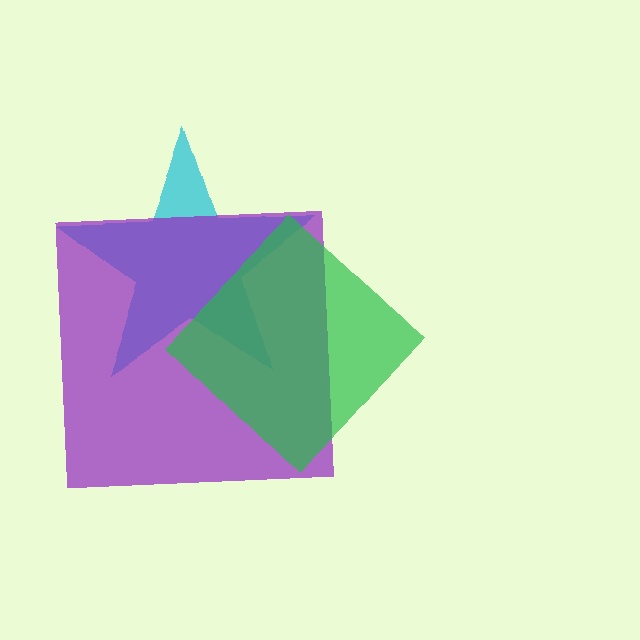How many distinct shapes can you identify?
There are 3 distinct shapes: a cyan star, a purple square, a green diamond.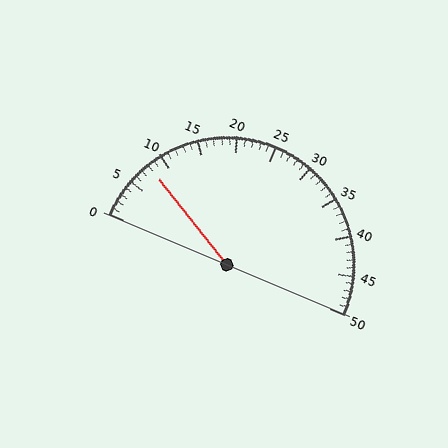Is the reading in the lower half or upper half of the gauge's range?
The reading is in the lower half of the range (0 to 50).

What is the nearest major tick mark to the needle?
The nearest major tick mark is 10.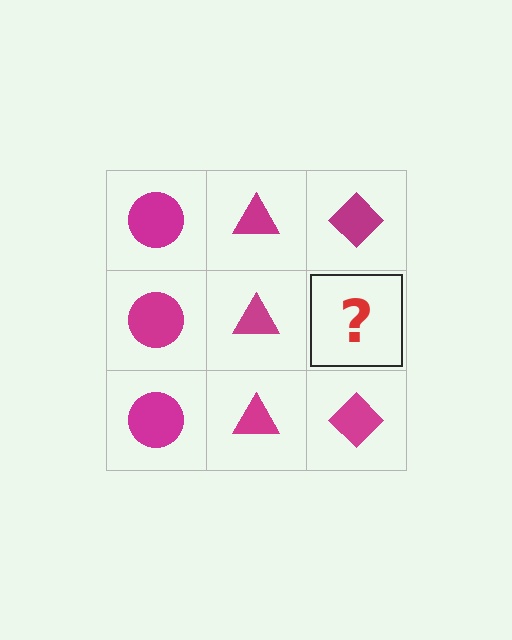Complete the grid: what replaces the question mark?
The question mark should be replaced with a magenta diamond.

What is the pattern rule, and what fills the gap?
The rule is that each column has a consistent shape. The gap should be filled with a magenta diamond.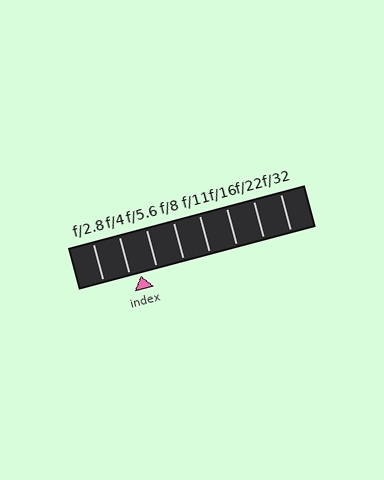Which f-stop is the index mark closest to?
The index mark is closest to f/4.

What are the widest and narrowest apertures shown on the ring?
The widest aperture shown is f/2.8 and the narrowest is f/32.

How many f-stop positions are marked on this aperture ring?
There are 8 f-stop positions marked.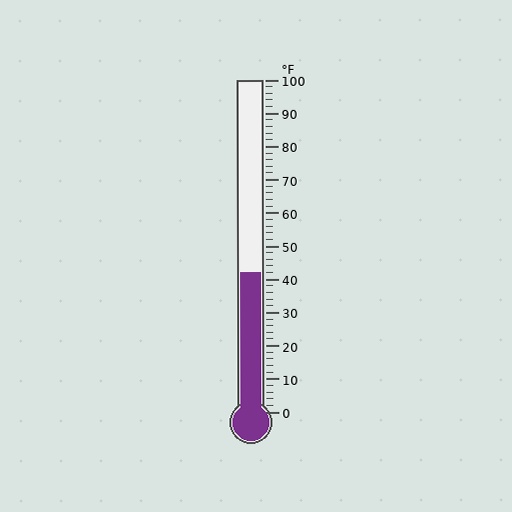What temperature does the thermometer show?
The thermometer shows approximately 42°F.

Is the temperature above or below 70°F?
The temperature is below 70°F.